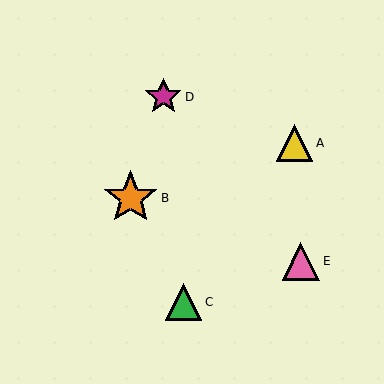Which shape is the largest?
The orange star (labeled B) is the largest.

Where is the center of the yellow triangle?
The center of the yellow triangle is at (295, 143).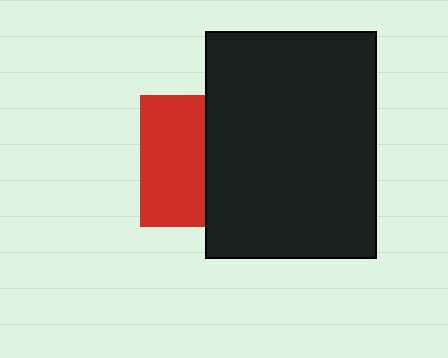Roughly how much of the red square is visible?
About half of it is visible (roughly 50%).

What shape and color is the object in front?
The object in front is a black rectangle.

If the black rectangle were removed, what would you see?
You would see the complete red square.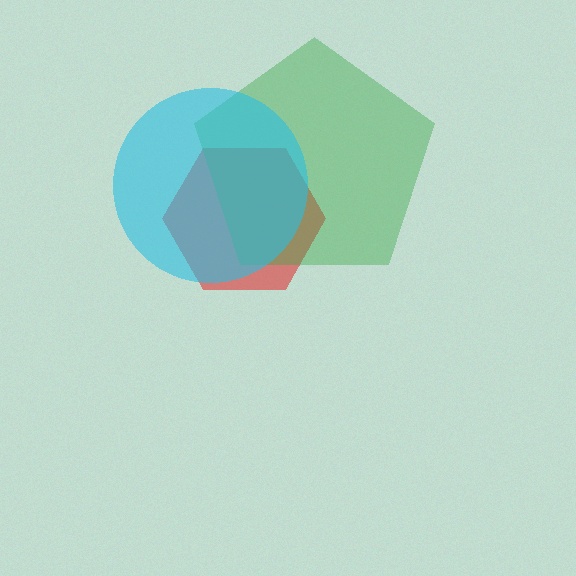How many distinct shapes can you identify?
There are 3 distinct shapes: a red hexagon, a green pentagon, a cyan circle.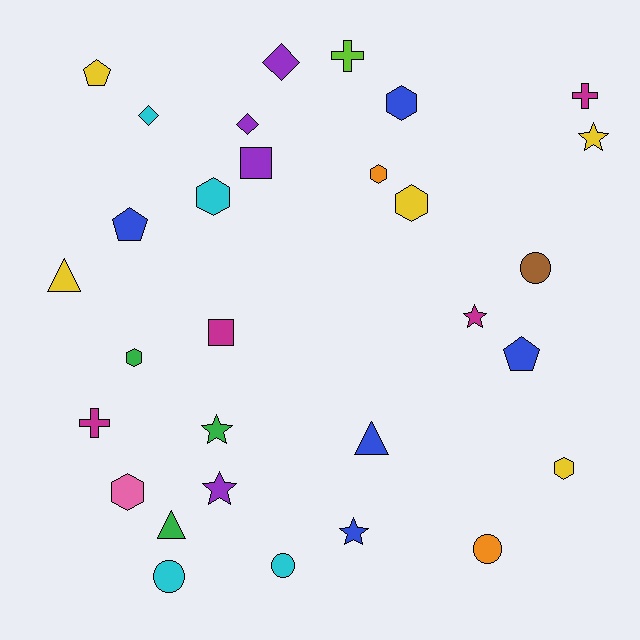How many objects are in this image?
There are 30 objects.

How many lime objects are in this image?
There is 1 lime object.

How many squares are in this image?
There are 2 squares.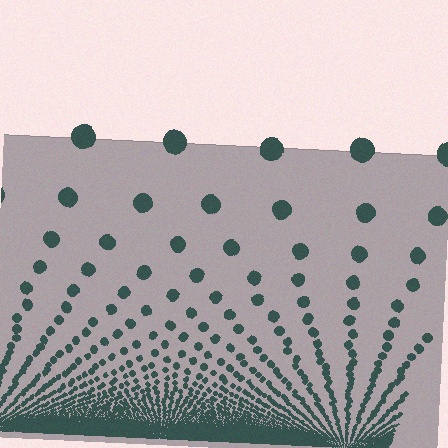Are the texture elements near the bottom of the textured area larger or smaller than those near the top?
Smaller. The gradient is inverted — elements near the bottom are smaller and denser.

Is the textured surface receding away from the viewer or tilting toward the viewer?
The surface appears to tilt toward the viewer. Texture elements get larger and sparser toward the top.